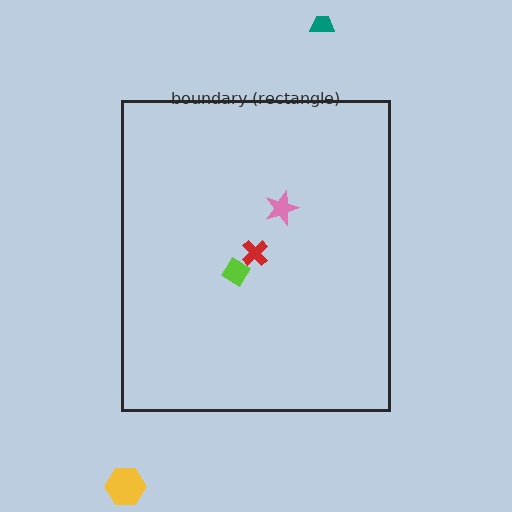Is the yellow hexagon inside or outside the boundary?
Outside.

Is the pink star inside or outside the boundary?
Inside.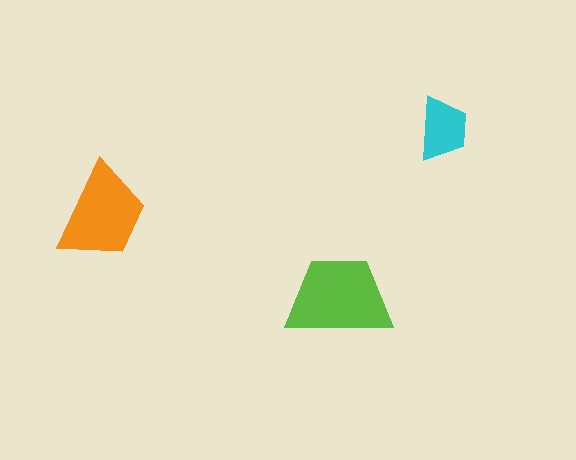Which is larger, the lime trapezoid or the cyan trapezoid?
The lime one.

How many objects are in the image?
There are 3 objects in the image.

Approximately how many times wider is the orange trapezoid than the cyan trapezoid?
About 1.5 times wider.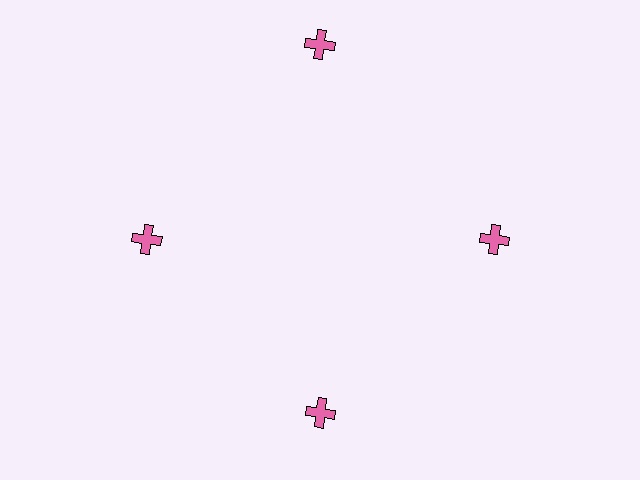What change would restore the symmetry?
The symmetry would be restored by moving it inward, back onto the ring so that all 4 crosses sit at equal angles and equal distance from the center.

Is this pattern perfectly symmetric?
No. The 4 pink crosses are arranged in a ring, but one element near the 12 o'clock position is pushed outward from the center, breaking the 4-fold rotational symmetry.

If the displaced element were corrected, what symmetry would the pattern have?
It would have 4-fold rotational symmetry — the pattern would map onto itself every 90 degrees.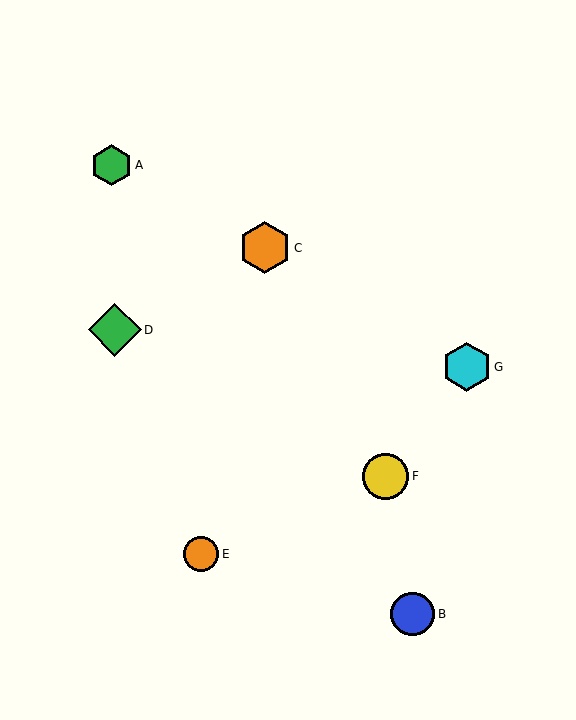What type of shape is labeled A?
Shape A is a green hexagon.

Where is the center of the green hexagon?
The center of the green hexagon is at (111, 165).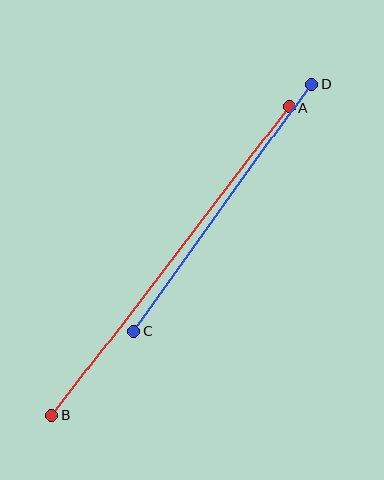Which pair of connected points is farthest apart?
Points A and B are farthest apart.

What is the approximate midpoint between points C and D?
The midpoint is at approximately (222, 207) pixels.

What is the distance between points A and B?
The distance is approximately 389 pixels.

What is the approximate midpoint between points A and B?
The midpoint is at approximately (170, 262) pixels.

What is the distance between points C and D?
The distance is approximately 305 pixels.